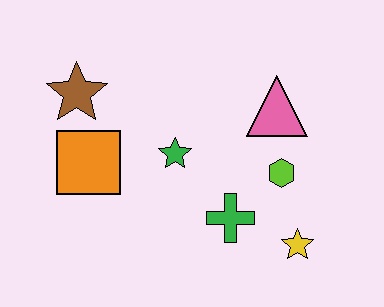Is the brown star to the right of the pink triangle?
No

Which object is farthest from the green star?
The yellow star is farthest from the green star.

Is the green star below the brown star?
Yes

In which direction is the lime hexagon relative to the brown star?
The lime hexagon is to the right of the brown star.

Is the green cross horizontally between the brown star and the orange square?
No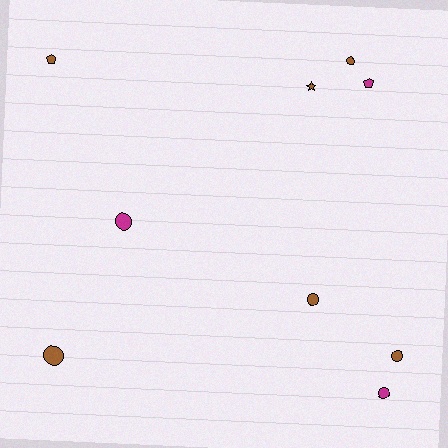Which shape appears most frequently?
Circle, with 6 objects.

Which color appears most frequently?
Brown, with 6 objects.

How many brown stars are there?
There is 1 brown star.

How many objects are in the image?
There are 9 objects.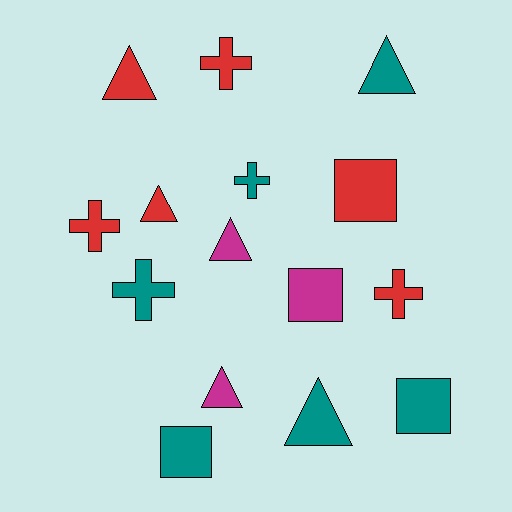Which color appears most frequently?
Teal, with 6 objects.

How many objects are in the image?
There are 15 objects.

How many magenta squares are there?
There is 1 magenta square.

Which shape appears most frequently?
Triangle, with 6 objects.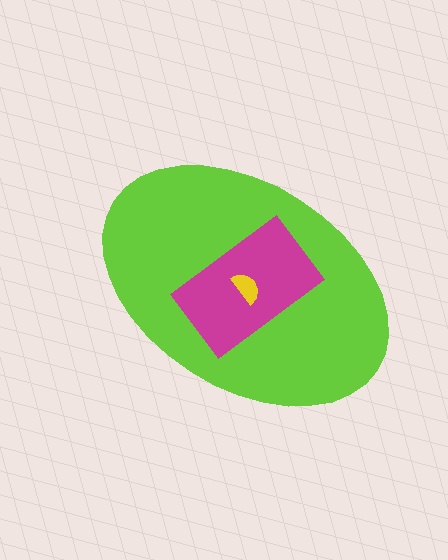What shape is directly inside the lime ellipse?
The magenta rectangle.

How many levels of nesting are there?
3.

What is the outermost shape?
The lime ellipse.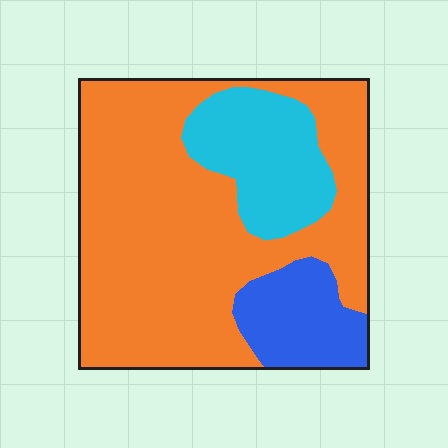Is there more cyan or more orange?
Orange.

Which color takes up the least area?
Blue, at roughly 15%.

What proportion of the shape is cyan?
Cyan takes up about one sixth (1/6) of the shape.